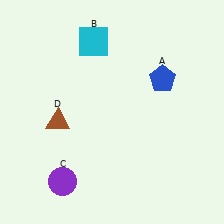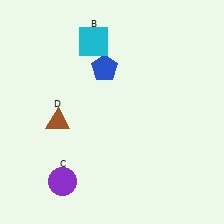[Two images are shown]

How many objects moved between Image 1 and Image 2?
1 object moved between the two images.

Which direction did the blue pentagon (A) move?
The blue pentagon (A) moved left.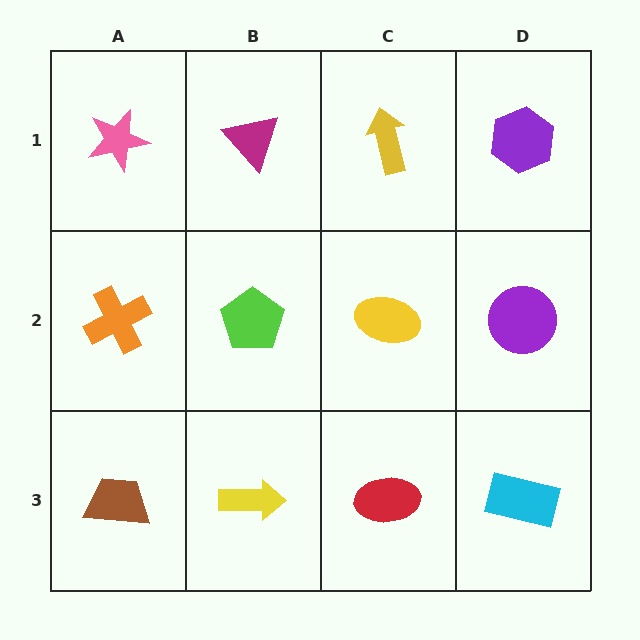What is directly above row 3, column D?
A purple circle.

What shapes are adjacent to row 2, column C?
A yellow arrow (row 1, column C), a red ellipse (row 3, column C), a lime pentagon (row 2, column B), a purple circle (row 2, column D).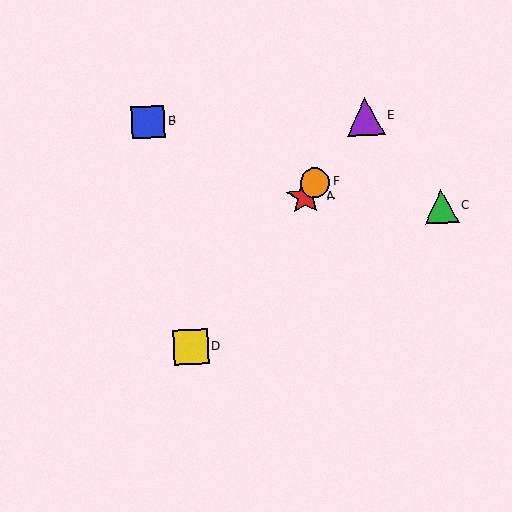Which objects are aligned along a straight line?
Objects A, D, E, F are aligned along a straight line.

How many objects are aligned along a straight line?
4 objects (A, D, E, F) are aligned along a straight line.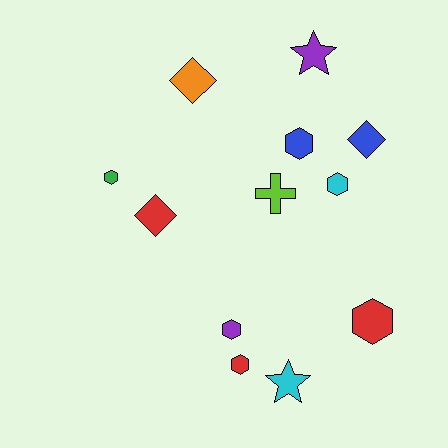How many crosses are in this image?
There is 1 cross.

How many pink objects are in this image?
There are no pink objects.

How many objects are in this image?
There are 12 objects.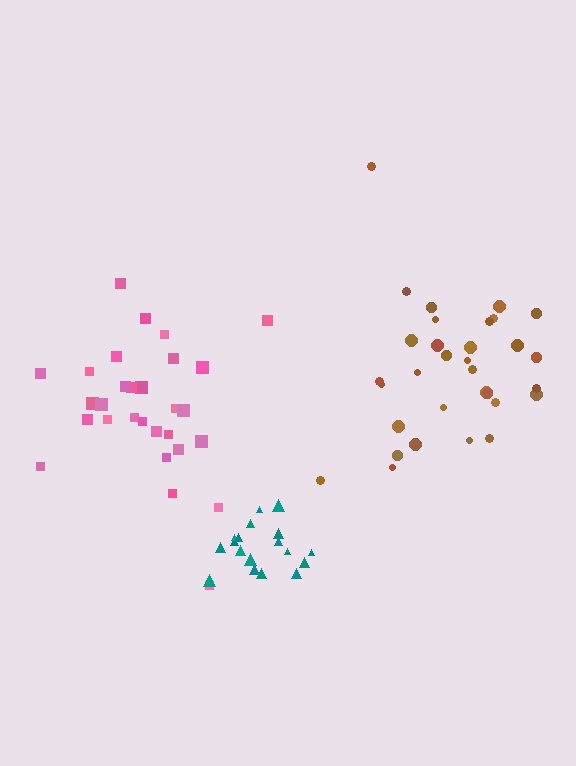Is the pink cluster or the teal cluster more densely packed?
Teal.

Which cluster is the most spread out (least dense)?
Brown.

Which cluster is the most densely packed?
Teal.